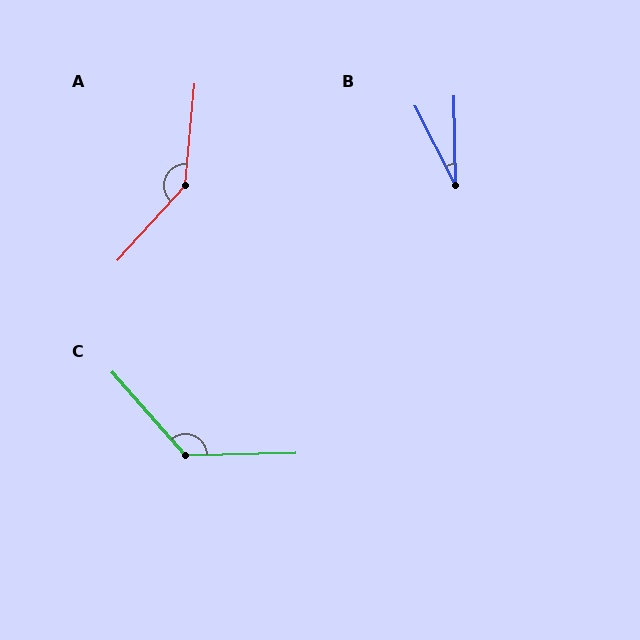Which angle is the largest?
A, at approximately 143 degrees.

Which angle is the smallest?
B, at approximately 25 degrees.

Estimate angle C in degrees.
Approximately 130 degrees.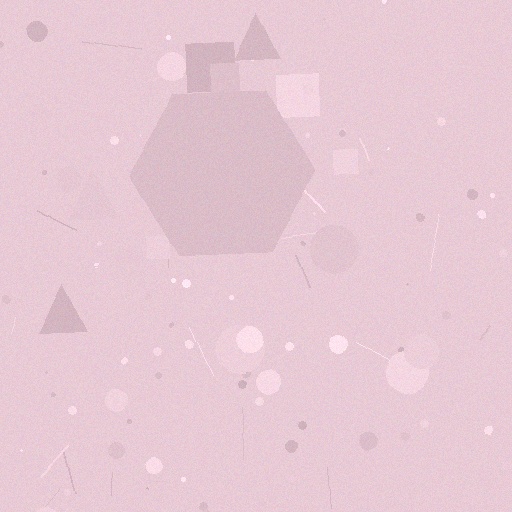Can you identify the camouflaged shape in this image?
The camouflaged shape is a hexagon.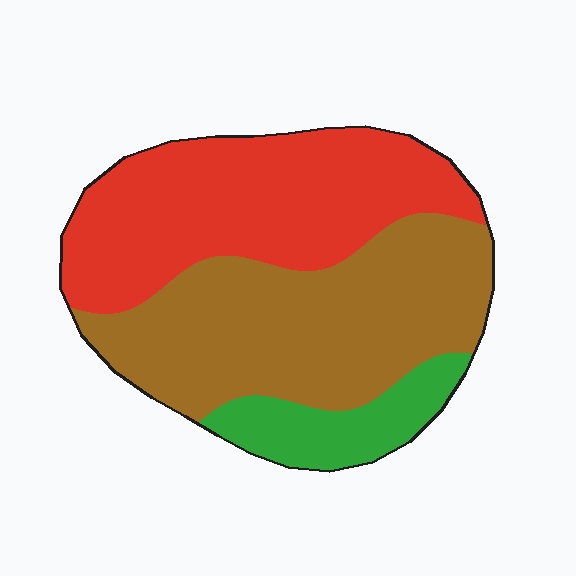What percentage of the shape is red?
Red covers roughly 40% of the shape.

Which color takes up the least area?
Green, at roughly 15%.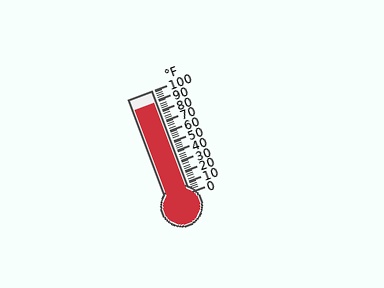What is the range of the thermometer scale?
The thermometer scale ranges from 0°F to 100°F.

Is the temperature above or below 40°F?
The temperature is above 40°F.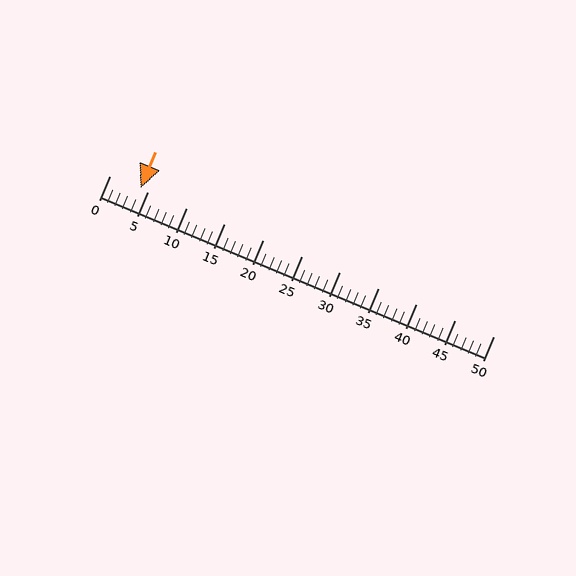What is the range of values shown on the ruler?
The ruler shows values from 0 to 50.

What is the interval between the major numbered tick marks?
The major tick marks are spaced 5 units apart.